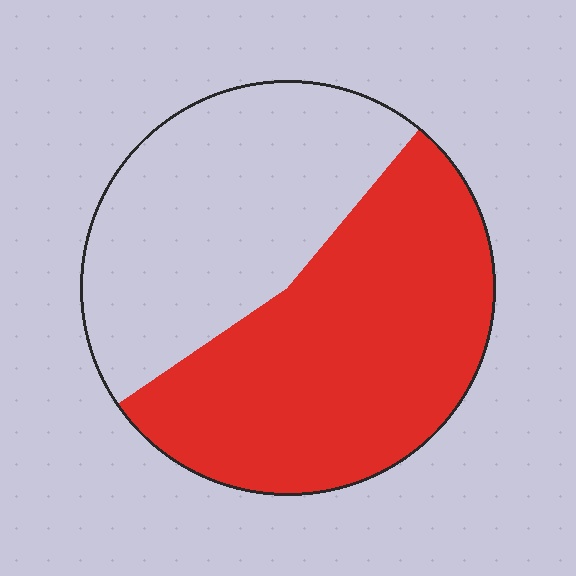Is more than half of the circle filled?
Yes.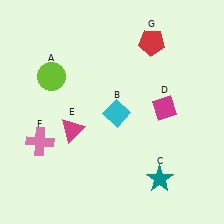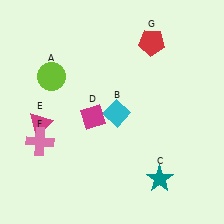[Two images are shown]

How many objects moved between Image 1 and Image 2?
2 objects moved between the two images.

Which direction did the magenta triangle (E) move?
The magenta triangle (E) moved left.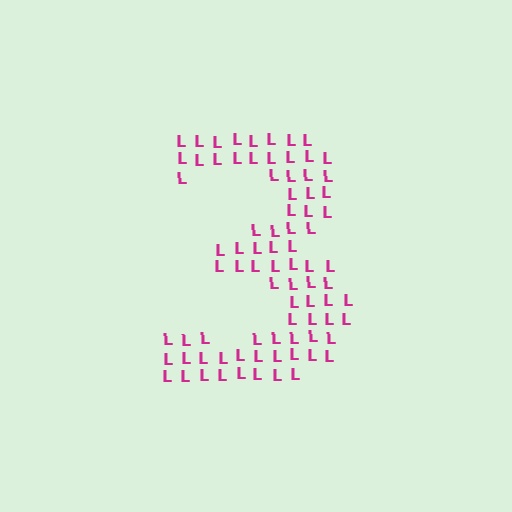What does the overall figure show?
The overall figure shows the digit 3.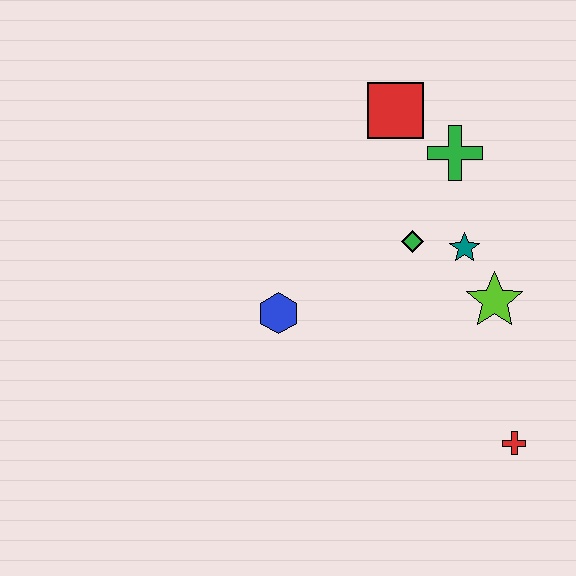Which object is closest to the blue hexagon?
The green diamond is closest to the blue hexagon.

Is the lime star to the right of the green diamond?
Yes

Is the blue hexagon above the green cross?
No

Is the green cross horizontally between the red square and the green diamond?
No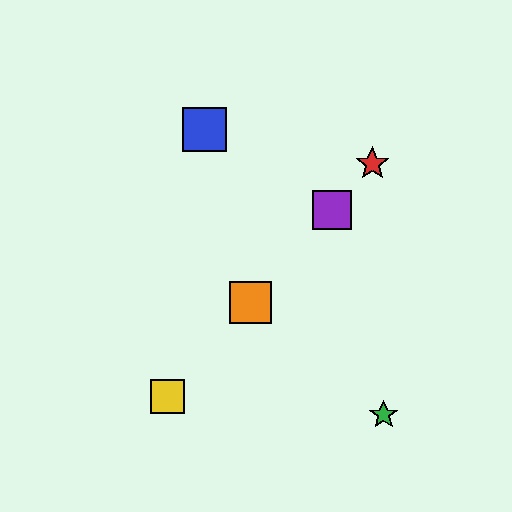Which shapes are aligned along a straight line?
The red star, the yellow square, the purple square, the orange square are aligned along a straight line.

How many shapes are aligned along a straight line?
4 shapes (the red star, the yellow square, the purple square, the orange square) are aligned along a straight line.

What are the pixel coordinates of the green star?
The green star is at (384, 415).